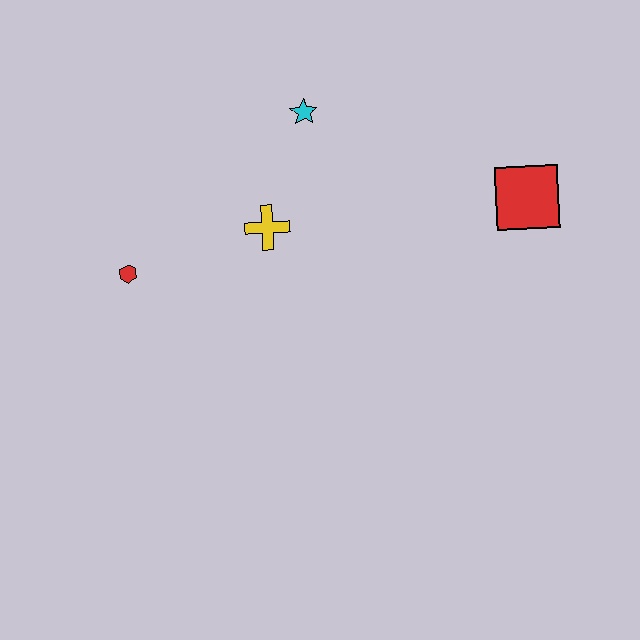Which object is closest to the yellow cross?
The cyan star is closest to the yellow cross.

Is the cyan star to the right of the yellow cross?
Yes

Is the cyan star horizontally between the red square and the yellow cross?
Yes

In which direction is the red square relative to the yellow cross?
The red square is to the right of the yellow cross.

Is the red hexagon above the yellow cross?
No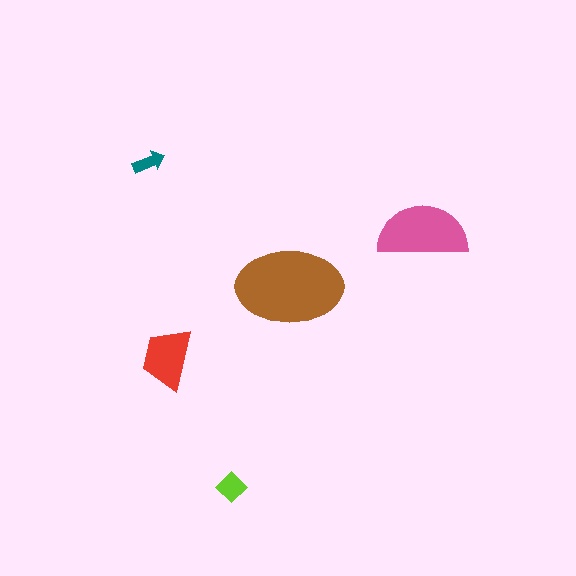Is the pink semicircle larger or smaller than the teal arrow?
Larger.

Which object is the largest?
The brown ellipse.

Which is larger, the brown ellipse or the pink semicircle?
The brown ellipse.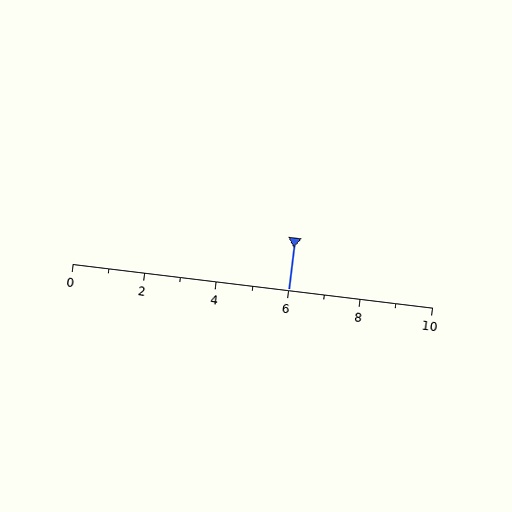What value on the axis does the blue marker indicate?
The marker indicates approximately 6.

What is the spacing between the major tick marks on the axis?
The major ticks are spaced 2 apart.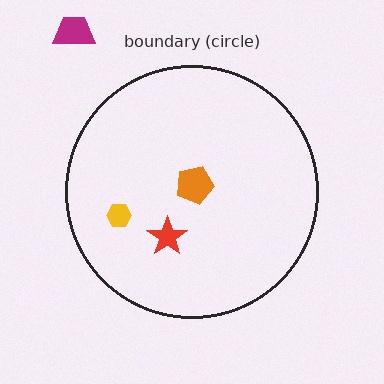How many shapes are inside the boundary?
3 inside, 1 outside.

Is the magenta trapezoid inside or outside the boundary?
Outside.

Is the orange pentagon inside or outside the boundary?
Inside.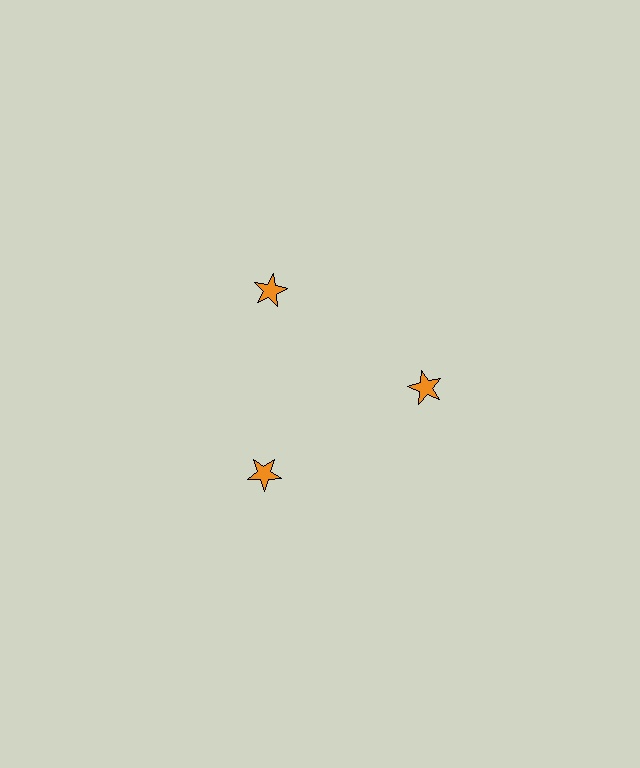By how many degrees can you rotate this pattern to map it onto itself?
The pattern maps onto itself every 120 degrees of rotation.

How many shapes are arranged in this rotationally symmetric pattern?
There are 3 shapes, arranged in 3 groups of 1.